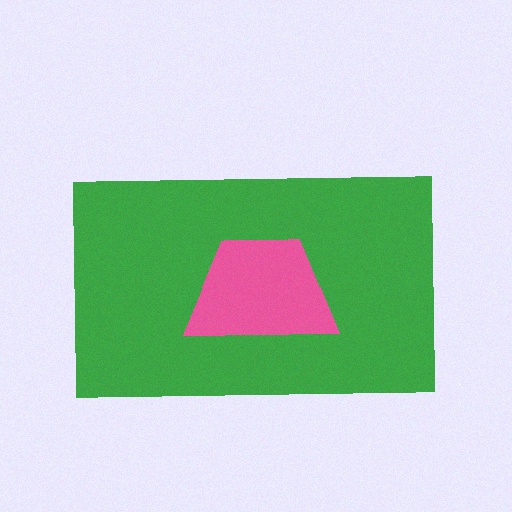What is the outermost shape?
The green rectangle.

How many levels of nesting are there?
2.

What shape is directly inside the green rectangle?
The pink trapezoid.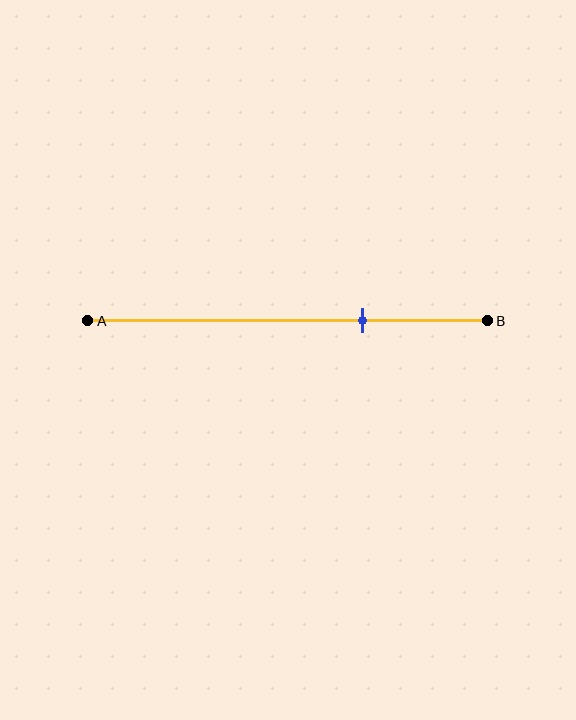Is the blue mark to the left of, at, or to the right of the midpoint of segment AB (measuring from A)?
The blue mark is to the right of the midpoint of segment AB.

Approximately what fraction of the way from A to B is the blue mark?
The blue mark is approximately 70% of the way from A to B.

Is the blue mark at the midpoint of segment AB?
No, the mark is at about 70% from A, not at the 50% midpoint.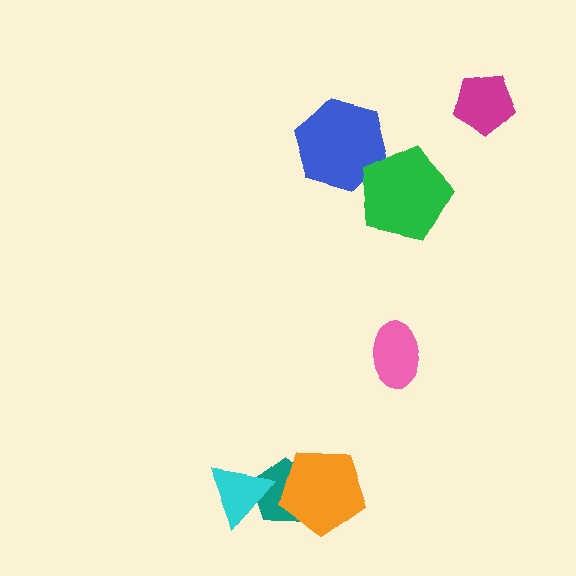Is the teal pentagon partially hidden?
Yes, it is partially covered by another shape.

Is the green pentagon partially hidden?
No, no other shape covers it.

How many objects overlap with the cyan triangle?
1 object overlaps with the cyan triangle.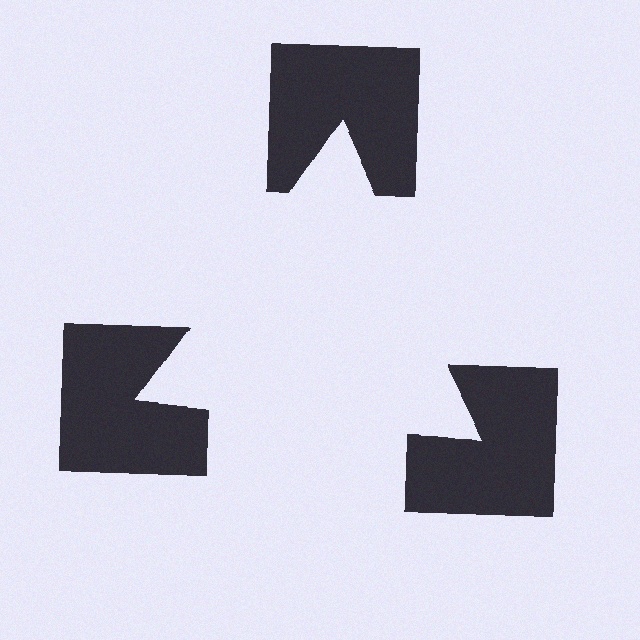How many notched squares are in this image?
There are 3 — one at each vertex of the illusory triangle.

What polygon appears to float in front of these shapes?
An illusory triangle — its edges are inferred from the aligned wedge cuts in the notched squares, not physically drawn.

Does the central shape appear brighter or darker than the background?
It typically appears slightly brighter than the background, even though no actual brightness change is drawn.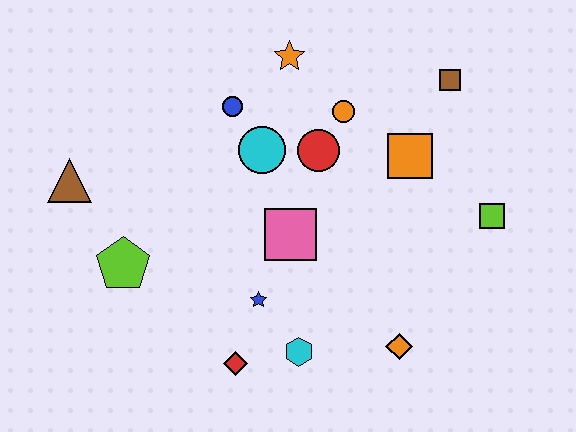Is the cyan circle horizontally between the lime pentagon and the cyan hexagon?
Yes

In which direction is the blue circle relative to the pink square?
The blue circle is above the pink square.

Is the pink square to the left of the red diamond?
No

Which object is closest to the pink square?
The blue star is closest to the pink square.